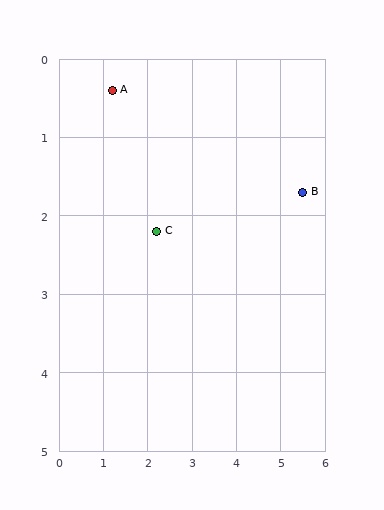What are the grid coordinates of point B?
Point B is at approximately (5.5, 1.7).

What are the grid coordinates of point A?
Point A is at approximately (1.2, 0.4).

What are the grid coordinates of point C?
Point C is at approximately (2.2, 2.2).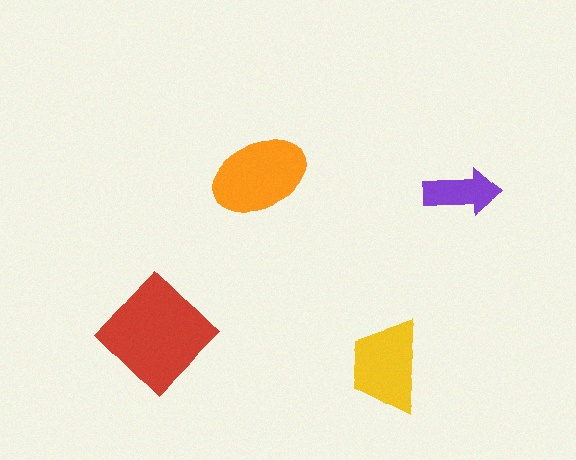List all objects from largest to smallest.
The red diamond, the orange ellipse, the yellow trapezoid, the purple arrow.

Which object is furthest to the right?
The purple arrow is rightmost.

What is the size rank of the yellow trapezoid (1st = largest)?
3rd.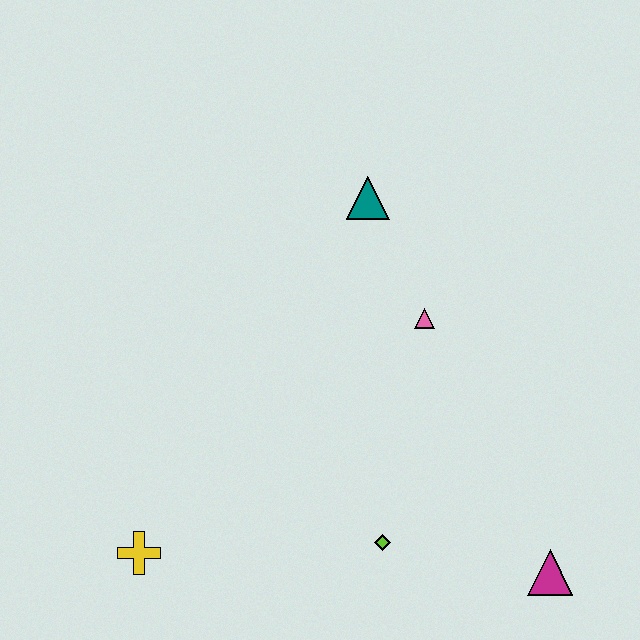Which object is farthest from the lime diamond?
The teal triangle is farthest from the lime diamond.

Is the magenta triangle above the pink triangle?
No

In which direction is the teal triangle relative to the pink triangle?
The teal triangle is above the pink triangle.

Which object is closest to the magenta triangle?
The lime diamond is closest to the magenta triangle.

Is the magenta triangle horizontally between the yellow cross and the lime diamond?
No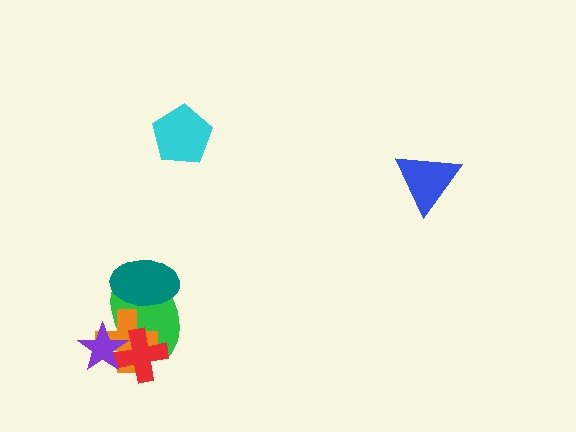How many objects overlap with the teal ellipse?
1 object overlaps with the teal ellipse.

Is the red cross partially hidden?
Yes, it is partially covered by another shape.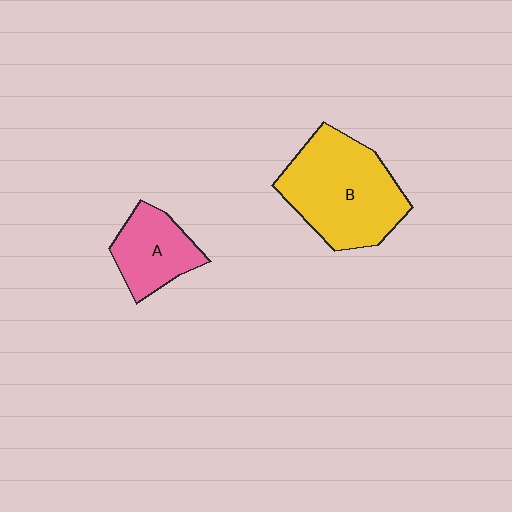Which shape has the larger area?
Shape B (yellow).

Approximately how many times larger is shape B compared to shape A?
Approximately 1.9 times.